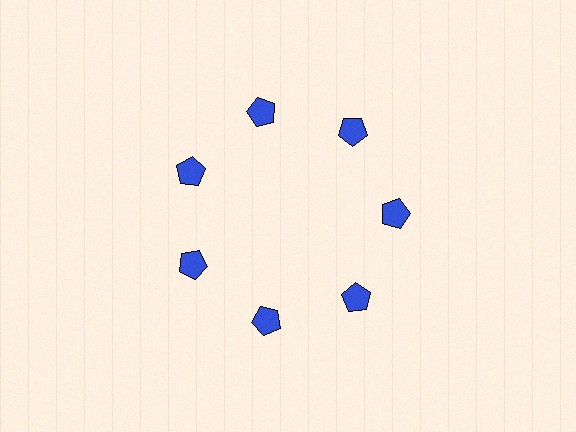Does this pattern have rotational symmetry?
Yes, this pattern has 7-fold rotational symmetry. It looks the same after rotating 51 degrees around the center.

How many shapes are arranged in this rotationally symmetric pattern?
There are 7 shapes, arranged in 7 groups of 1.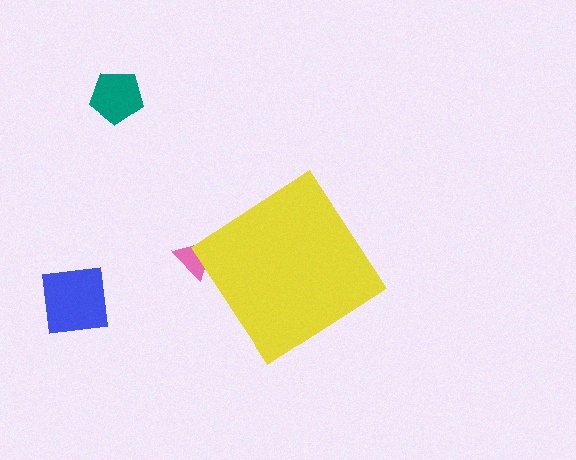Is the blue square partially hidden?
No, the blue square is fully visible.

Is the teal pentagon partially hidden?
No, the teal pentagon is fully visible.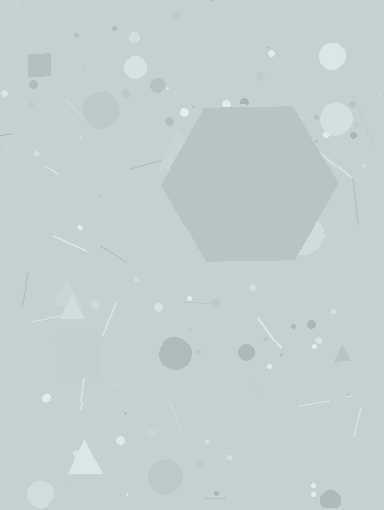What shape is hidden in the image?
A hexagon is hidden in the image.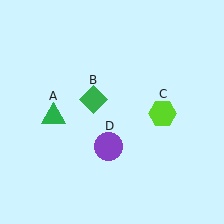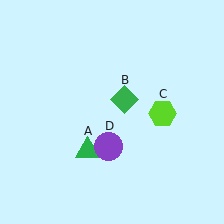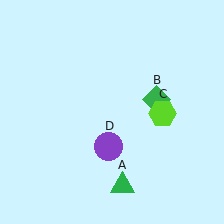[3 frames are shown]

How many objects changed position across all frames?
2 objects changed position: green triangle (object A), green diamond (object B).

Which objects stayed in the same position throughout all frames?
Lime hexagon (object C) and purple circle (object D) remained stationary.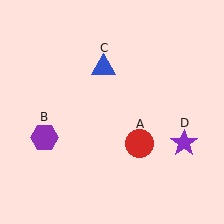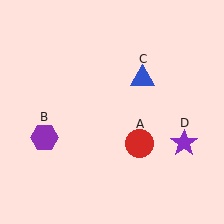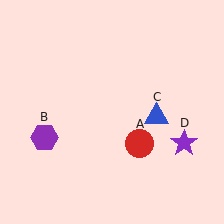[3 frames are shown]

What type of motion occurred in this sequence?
The blue triangle (object C) rotated clockwise around the center of the scene.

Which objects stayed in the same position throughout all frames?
Red circle (object A) and purple hexagon (object B) and purple star (object D) remained stationary.